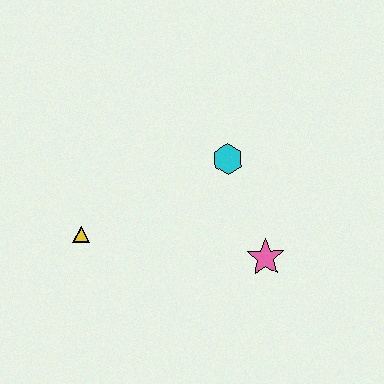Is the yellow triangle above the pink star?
Yes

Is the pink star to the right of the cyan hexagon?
Yes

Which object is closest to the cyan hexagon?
The pink star is closest to the cyan hexagon.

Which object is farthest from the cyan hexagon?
The yellow triangle is farthest from the cyan hexagon.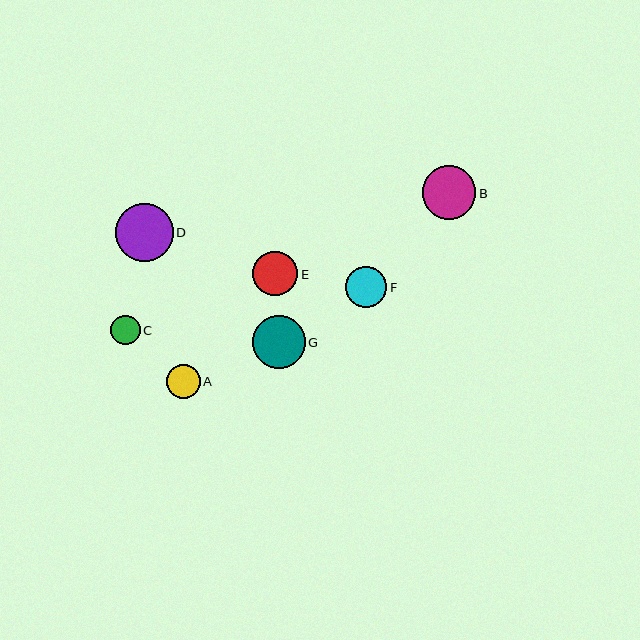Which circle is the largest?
Circle D is the largest with a size of approximately 58 pixels.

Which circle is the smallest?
Circle C is the smallest with a size of approximately 29 pixels.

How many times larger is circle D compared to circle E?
Circle D is approximately 1.3 times the size of circle E.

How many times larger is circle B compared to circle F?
Circle B is approximately 1.3 times the size of circle F.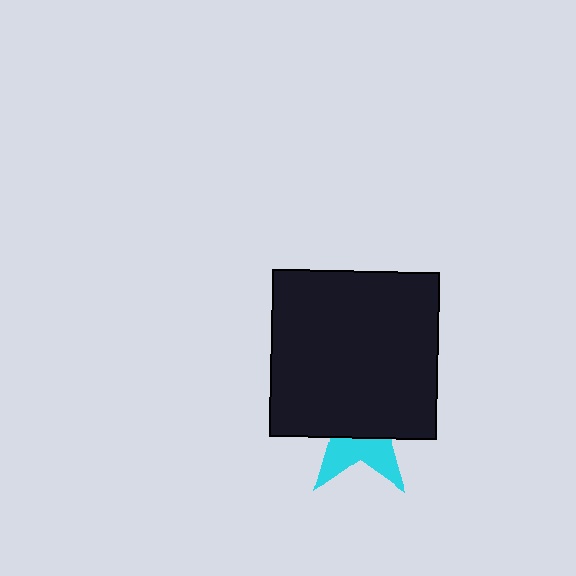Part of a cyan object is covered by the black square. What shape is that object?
It is a star.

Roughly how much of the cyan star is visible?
A small part of it is visible (roughly 35%).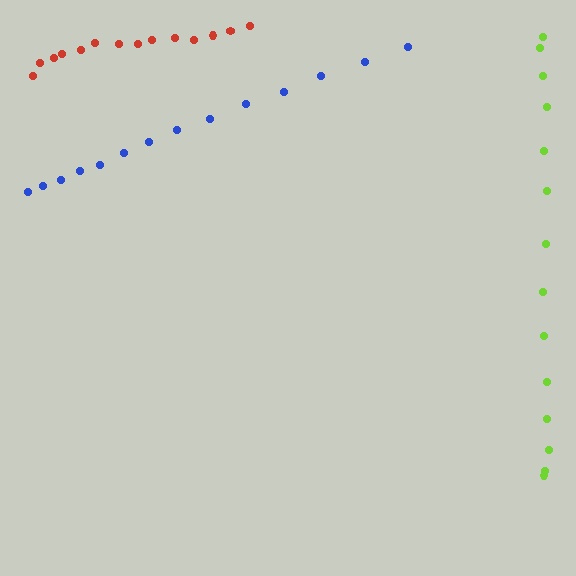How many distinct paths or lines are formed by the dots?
There are 3 distinct paths.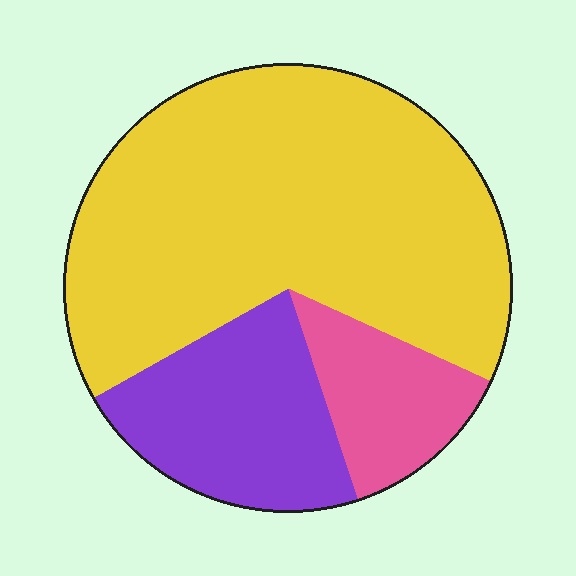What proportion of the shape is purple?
Purple takes up about one fifth (1/5) of the shape.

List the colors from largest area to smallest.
From largest to smallest: yellow, purple, pink.